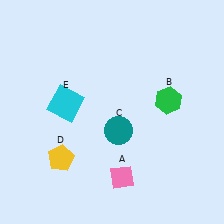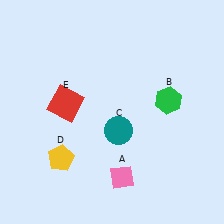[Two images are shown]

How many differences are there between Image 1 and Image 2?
There is 1 difference between the two images.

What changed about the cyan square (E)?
In Image 1, E is cyan. In Image 2, it changed to red.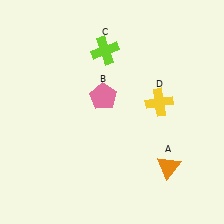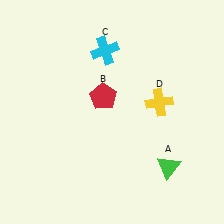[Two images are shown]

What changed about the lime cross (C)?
In Image 1, C is lime. In Image 2, it changed to cyan.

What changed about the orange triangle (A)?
In Image 1, A is orange. In Image 2, it changed to green.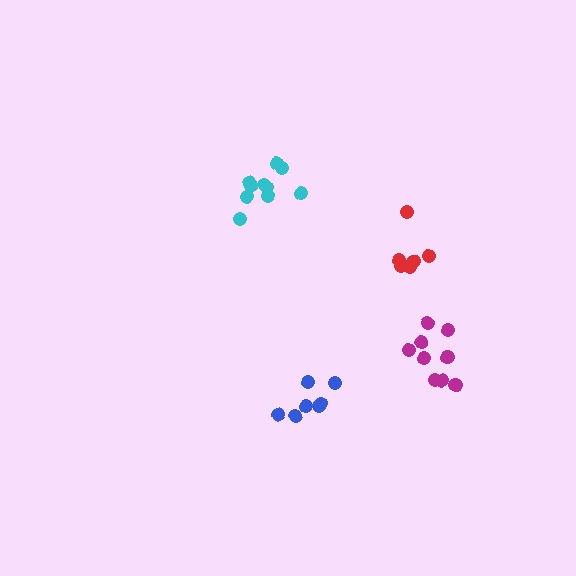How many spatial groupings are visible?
There are 4 spatial groupings.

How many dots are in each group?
Group 1: 10 dots, Group 2: 6 dots, Group 3: 7 dots, Group 4: 9 dots (32 total).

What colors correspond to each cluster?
The clusters are colored: cyan, red, blue, magenta.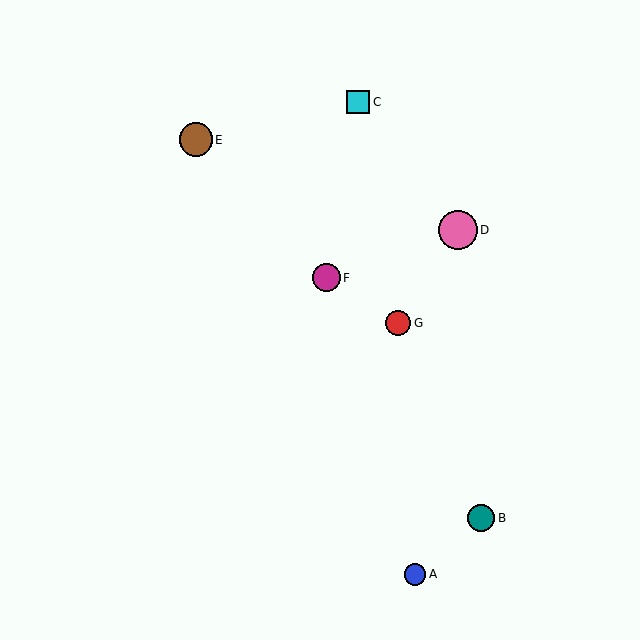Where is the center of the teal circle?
The center of the teal circle is at (481, 518).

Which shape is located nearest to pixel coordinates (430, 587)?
The blue circle (labeled A) at (415, 574) is nearest to that location.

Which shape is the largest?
The pink circle (labeled D) is the largest.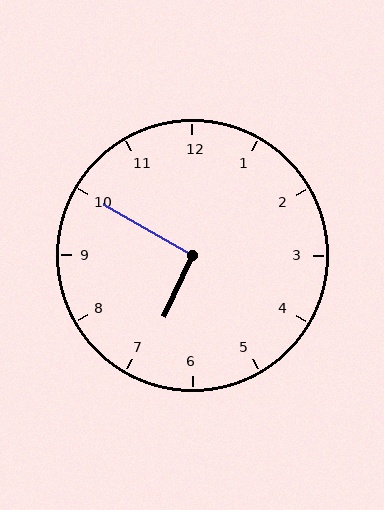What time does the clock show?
6:50.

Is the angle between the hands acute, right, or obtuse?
It is right.